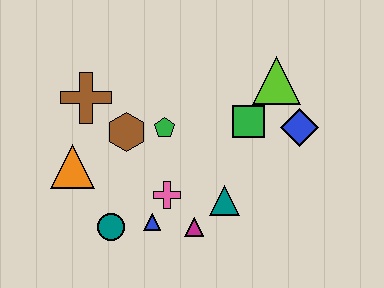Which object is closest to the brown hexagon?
The green pentagon is closest to the brown hexagon.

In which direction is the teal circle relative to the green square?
The teal circle is to the left of the green square.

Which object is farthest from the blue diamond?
The orange triangle is farthest from the blue diamond.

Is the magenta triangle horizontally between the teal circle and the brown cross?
No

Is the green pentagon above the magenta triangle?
Yes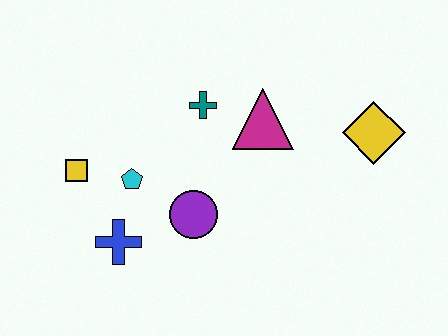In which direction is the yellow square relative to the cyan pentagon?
The yellow square is to the left of the cyan pentagon.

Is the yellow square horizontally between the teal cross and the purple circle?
No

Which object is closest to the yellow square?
The cyan pentagon is closest to the yellow square.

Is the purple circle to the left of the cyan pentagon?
No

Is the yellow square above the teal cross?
No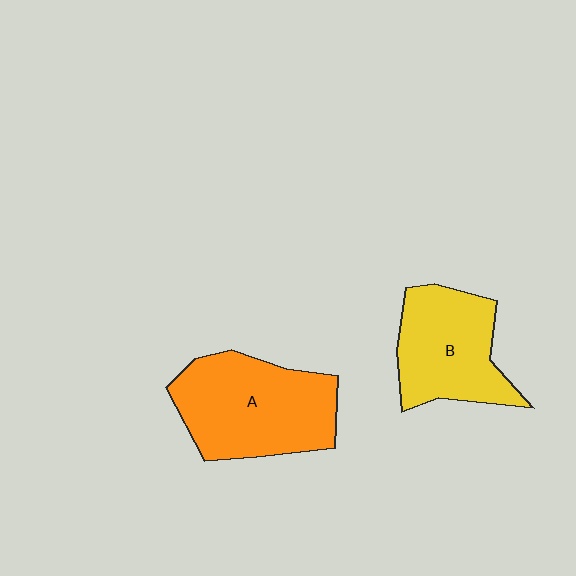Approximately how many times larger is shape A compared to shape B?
Approximately 1.3 times.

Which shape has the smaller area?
Shape B (yellow).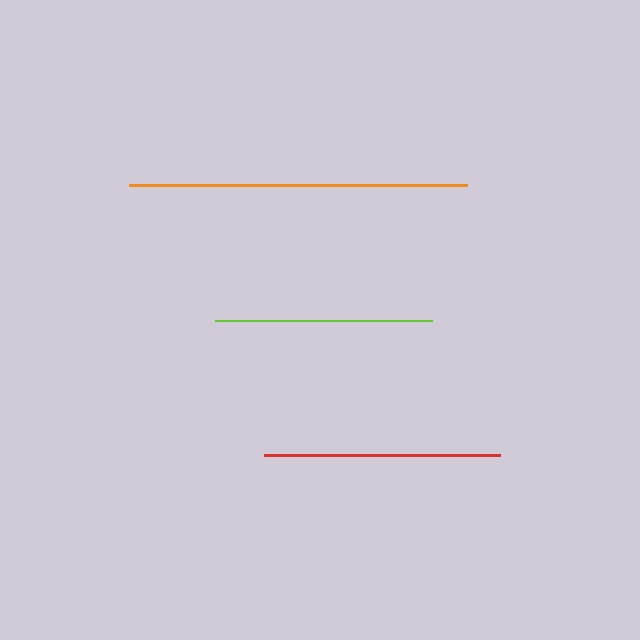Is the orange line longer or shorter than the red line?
The orange line is longer than the red line.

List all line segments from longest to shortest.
From longest to shortest: orange, red, lime.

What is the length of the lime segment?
The lime segment is approximately 217 pixels long.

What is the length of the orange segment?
The orange segment is approximately 338 pixels long.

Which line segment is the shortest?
The lime line is the shortest at approximately 217 pixels.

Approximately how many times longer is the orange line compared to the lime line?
The orange line is approximately 1.6 times the length of the lime line.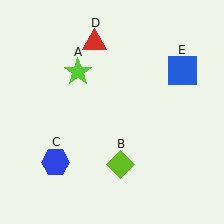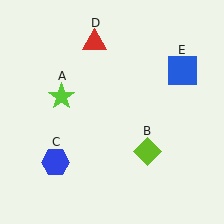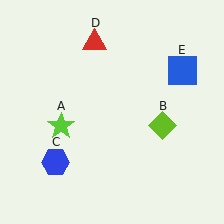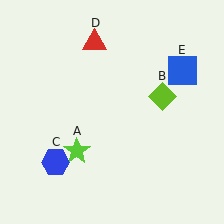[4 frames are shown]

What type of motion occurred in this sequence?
The lime star (object A), lime diamond (object B) rotated counterclockwise around the center of the scene.